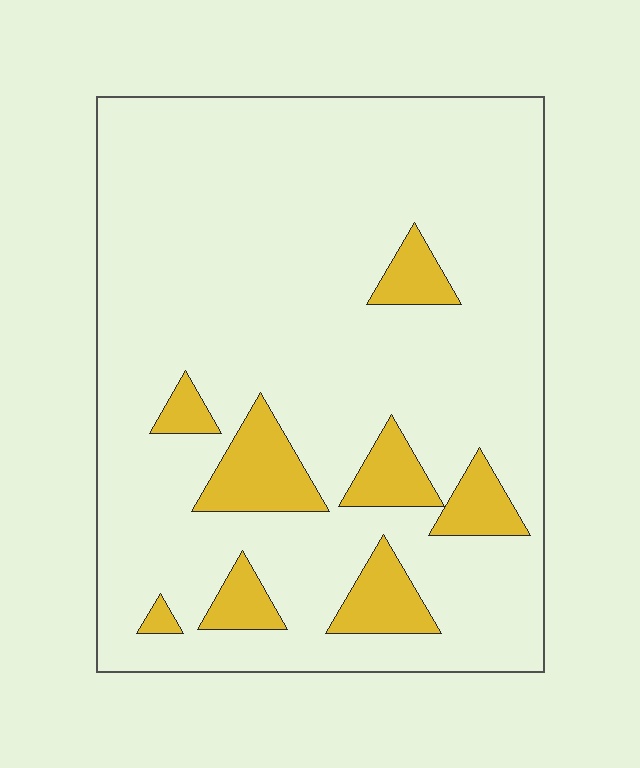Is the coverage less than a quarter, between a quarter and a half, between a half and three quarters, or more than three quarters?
Less than a quarter.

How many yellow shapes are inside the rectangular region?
8.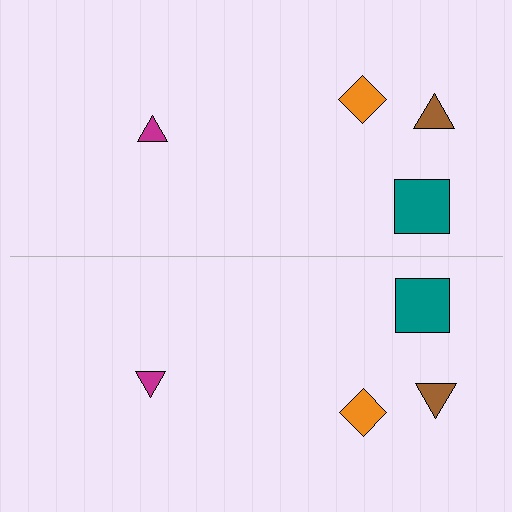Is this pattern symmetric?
Yes, this pattern has bilateral (reflection) symmetry.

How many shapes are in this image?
There are 8 shapes in this image.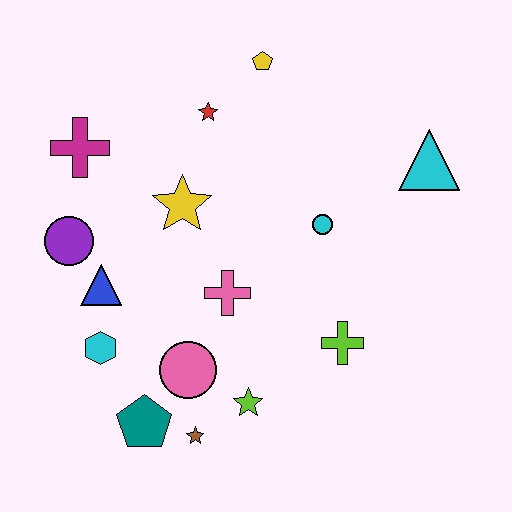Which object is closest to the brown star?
The teal pentagon is closest to the brown star.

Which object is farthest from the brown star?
The yellow pentagon is farthest from the brown star.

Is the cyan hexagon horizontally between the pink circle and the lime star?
No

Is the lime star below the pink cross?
Yes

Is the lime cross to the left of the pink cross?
No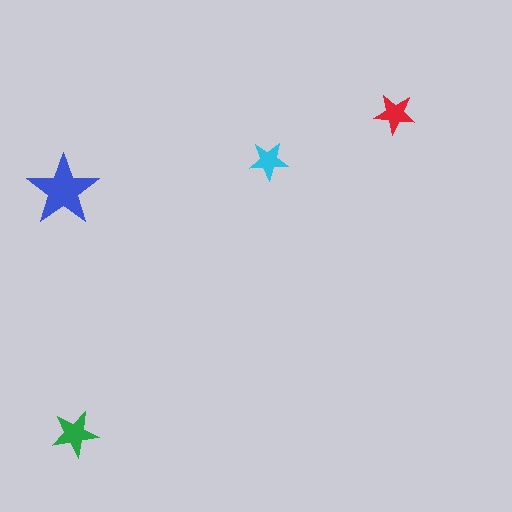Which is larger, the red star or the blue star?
The blue one.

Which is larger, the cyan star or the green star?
The green one.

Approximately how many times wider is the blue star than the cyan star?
About 2 times wider.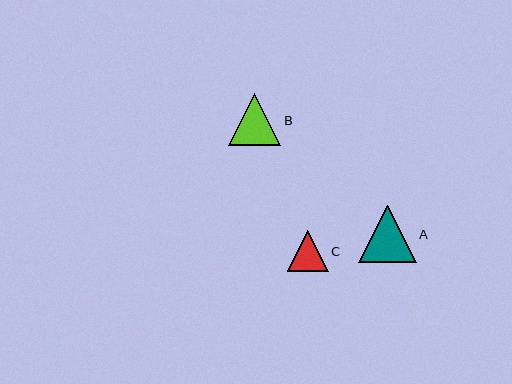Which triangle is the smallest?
Triangle C is the smallest with a size of approximately 41 pixels.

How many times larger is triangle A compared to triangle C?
Triangle A is approximately 1.4 times the size of triangle C.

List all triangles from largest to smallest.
From largest to smallest: A, B, C.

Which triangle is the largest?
Triangle A is the largest with a size of approximately 58 pixels.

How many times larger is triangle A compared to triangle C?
Triangle A is approximately 1.4 times the size of triangle C.